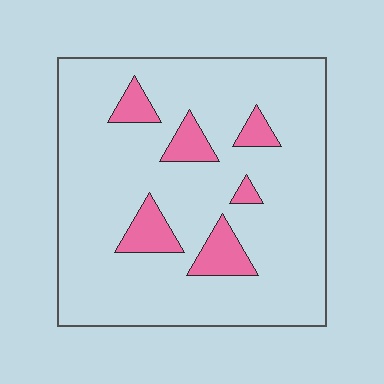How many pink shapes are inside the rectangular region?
6.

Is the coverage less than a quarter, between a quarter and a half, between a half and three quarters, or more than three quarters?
Less than a quarter.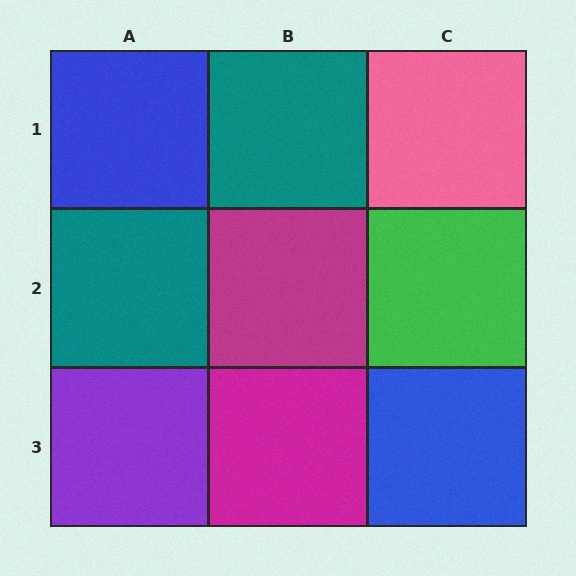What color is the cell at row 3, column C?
Blue.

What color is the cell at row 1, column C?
Pink.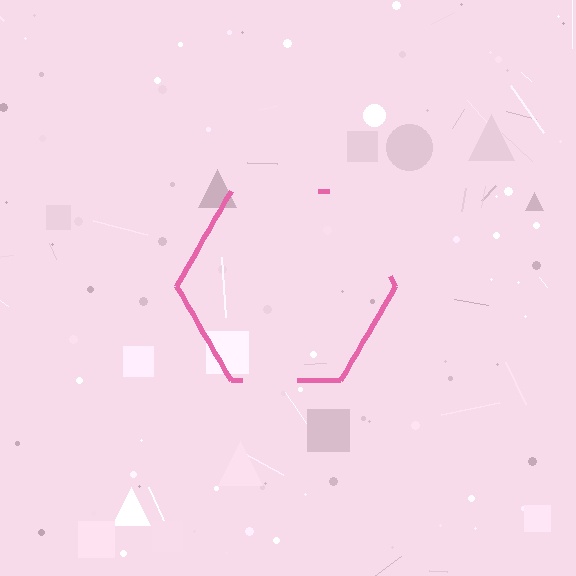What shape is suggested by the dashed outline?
The dashed outline suggests a hexagon.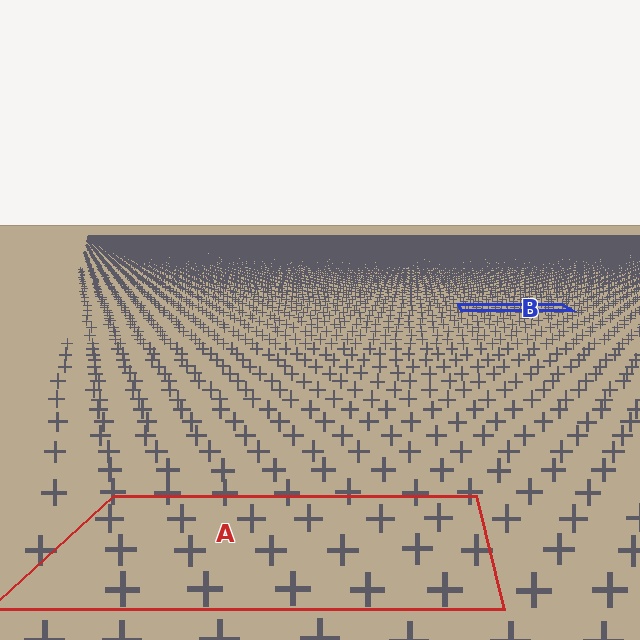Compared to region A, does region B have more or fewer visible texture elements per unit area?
Region B has more texture elements per unit area — they are packed more densely because it is farther away.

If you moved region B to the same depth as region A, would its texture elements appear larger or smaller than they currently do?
They would appear larger. At a closer depth, the same texture elements are projected at a bigger on-screen size.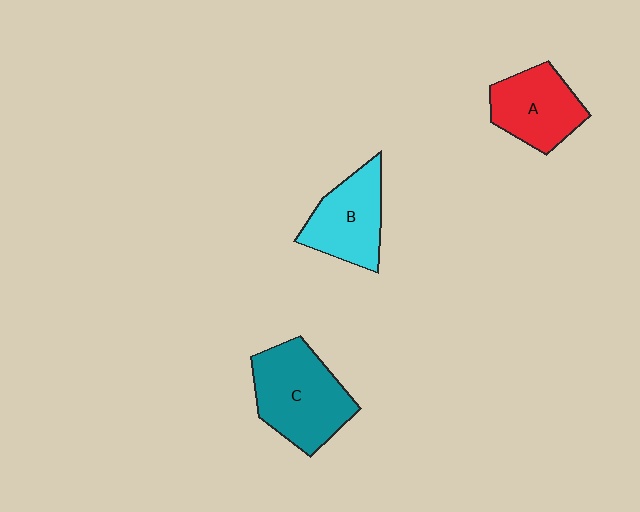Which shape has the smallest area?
Shape A (red).